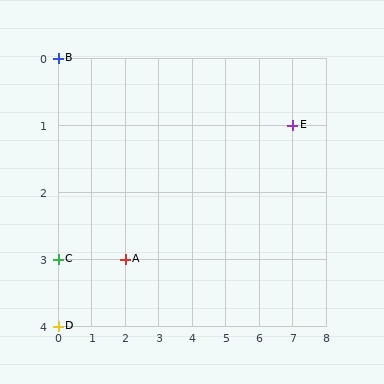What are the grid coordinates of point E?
Point E is at grid coordinates (7, 1).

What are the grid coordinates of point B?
Point B is at grid coordinates (0, 0).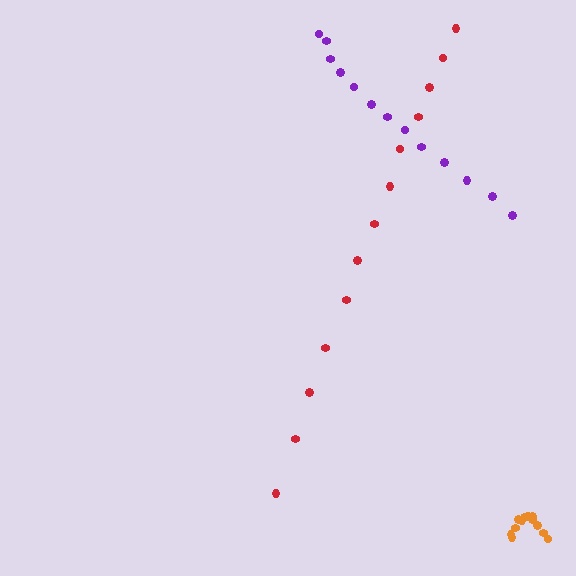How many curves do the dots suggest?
There are 3 distinct paths.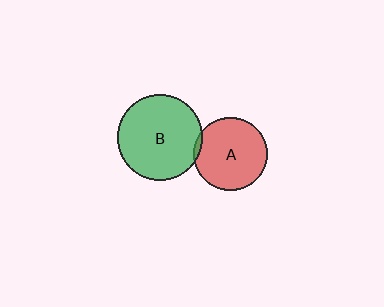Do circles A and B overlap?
Yes.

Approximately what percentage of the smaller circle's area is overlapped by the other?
Approximately 5%.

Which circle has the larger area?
Circle B (green).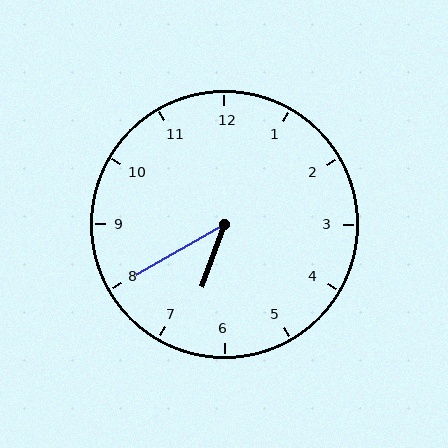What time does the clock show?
6:40.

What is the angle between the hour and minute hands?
Approximately 40 degrees.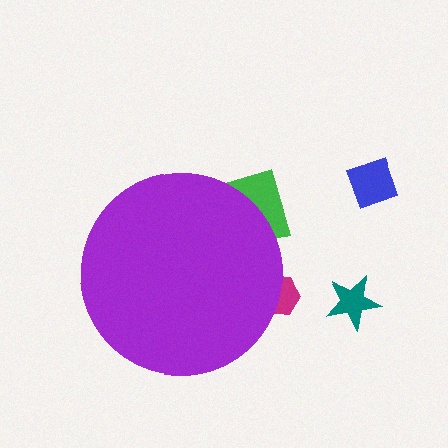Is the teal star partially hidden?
No, the teal star is fully visible.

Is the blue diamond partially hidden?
No, the blue diamond is fully visible.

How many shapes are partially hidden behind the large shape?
2 shapes are partially hidden.